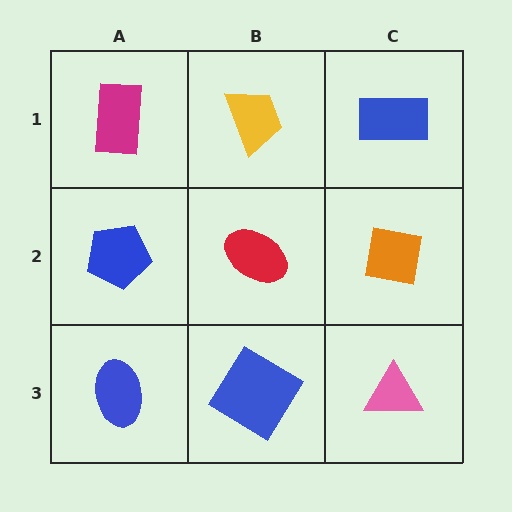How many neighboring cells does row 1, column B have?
3.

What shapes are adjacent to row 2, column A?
A magenta rectangle (row 1, column A), a blue ellipse (row 3, column A), a red ellipse (row 2, column B).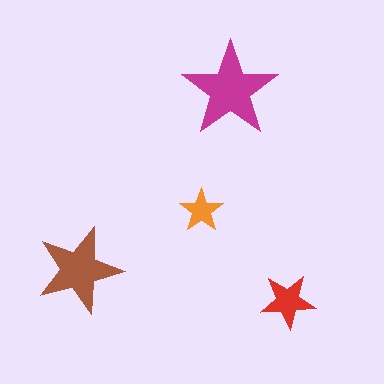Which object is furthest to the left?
The brown star is leftmost.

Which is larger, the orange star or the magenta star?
The magenta one.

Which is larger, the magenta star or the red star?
The magenta one.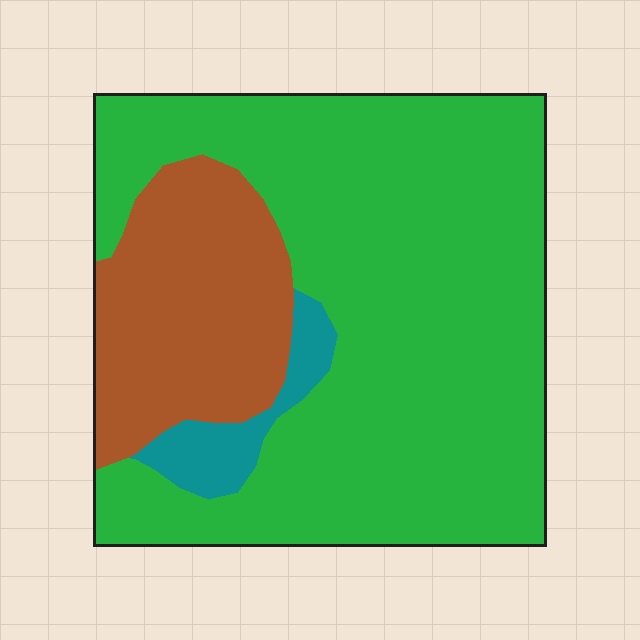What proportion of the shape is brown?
Brown takes up about one quarter (1/4) of the shape.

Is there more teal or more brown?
Brown.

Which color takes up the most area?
Green, at roughly 70%.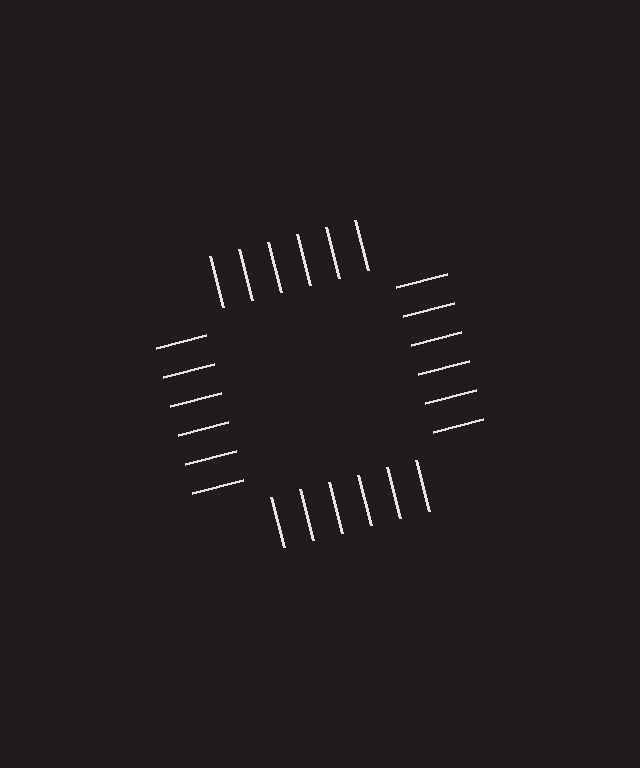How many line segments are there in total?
24 — 6 along each of the 4 edges.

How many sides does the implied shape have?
4 sides — the line-ends trace a square.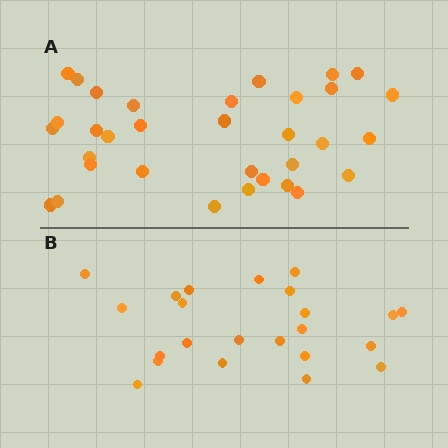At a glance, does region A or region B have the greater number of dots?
Region A (the top region) has more dots.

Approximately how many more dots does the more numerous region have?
Region A has roughly 10 or so more dots than region B.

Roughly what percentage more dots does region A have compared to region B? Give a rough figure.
About 45% more.